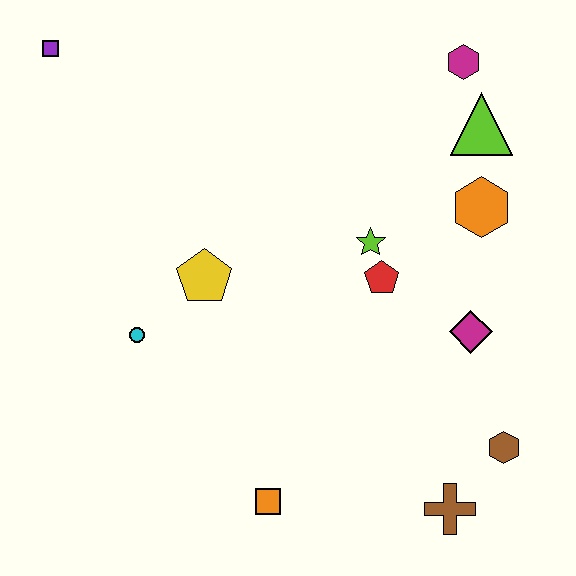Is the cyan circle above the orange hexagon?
No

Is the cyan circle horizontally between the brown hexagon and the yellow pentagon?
No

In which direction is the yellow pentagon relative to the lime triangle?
The yellow pentagon is to the left of the lime triangle.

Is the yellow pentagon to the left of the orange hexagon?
Yes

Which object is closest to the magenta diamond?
The red pentagon is closest to the magenta diamond.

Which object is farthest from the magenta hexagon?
The orange square is farthest from the magenta hexagon.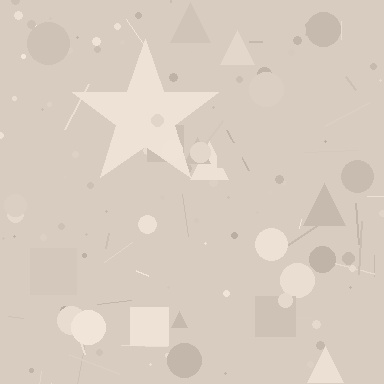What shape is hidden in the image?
A star is hidden in the image.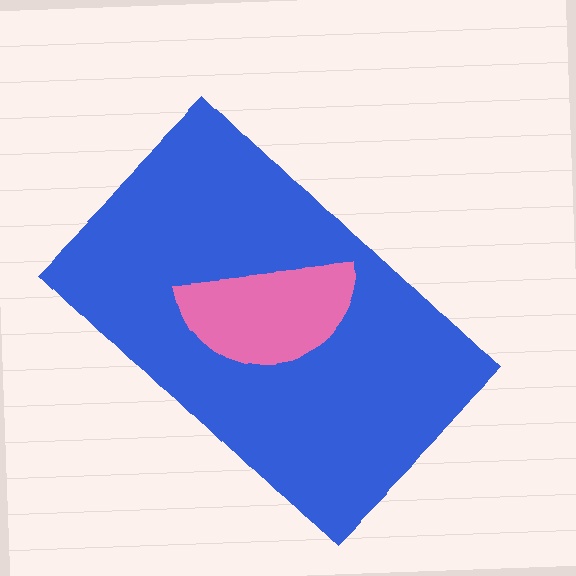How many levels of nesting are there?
2.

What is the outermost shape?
The blue rectangle.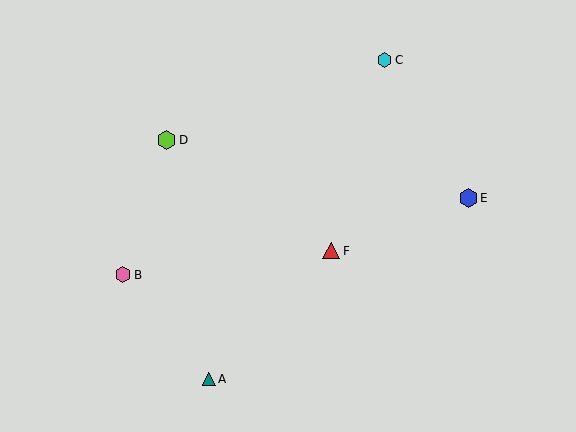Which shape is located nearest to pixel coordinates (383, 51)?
The cyan hexagon (labeled C) at (385, 60) is nearest to that location.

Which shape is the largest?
The lime hexagon (labeled D) is the largest.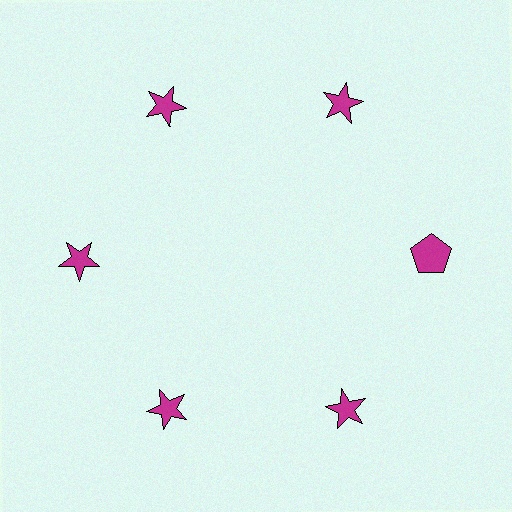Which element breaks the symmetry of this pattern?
The magenta pentagon at roughly the 3 o'clock position breaks the symmetry. All other shapes are magenta stars.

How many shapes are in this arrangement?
There are 6 shapes arranged in a ring pattern.